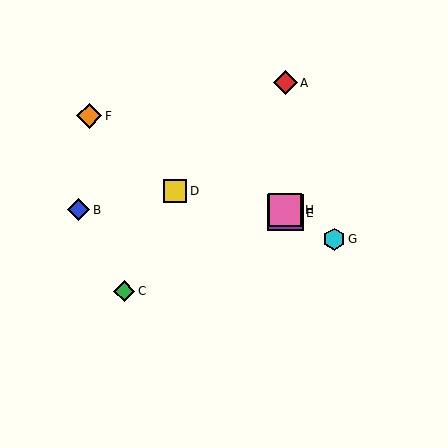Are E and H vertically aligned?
Yes, both are at x≈285.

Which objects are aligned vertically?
Objects A, E, H are aligned vertically.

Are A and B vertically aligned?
No, A is at x≈285 and B is at x≈79.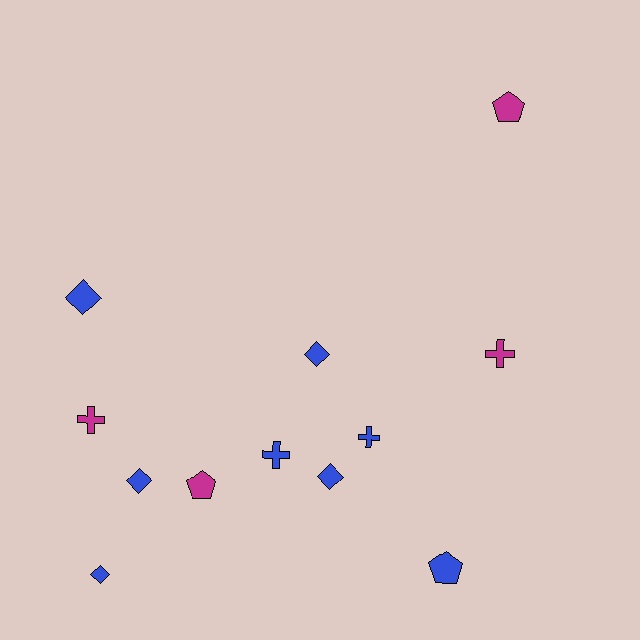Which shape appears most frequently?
Diamond, with 5 objects.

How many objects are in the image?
There are 12 objects.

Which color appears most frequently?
Blue, with 8 objects.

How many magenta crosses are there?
There are 2 magenta crosses.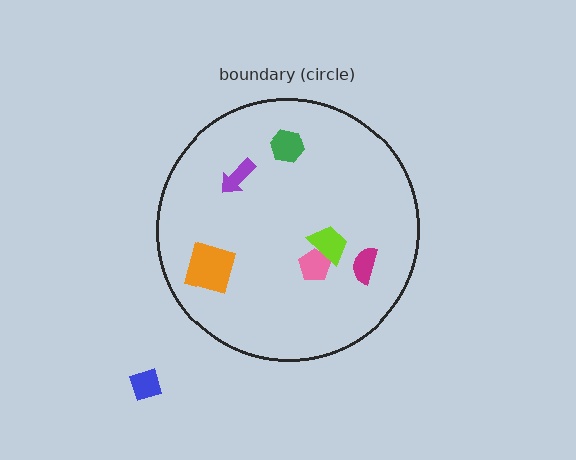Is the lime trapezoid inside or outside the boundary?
Inside.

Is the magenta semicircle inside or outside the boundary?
Inside.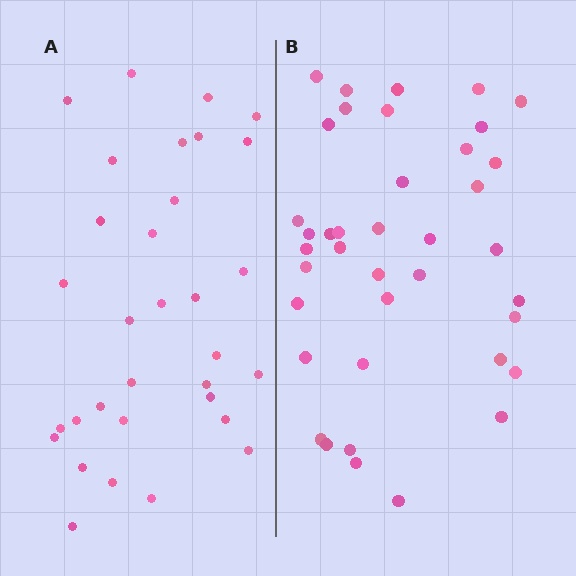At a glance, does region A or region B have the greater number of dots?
Region B (the right region) has more dots.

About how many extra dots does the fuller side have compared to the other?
Region B has roughly 8 or so more dots than region A.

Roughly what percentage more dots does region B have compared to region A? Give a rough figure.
About 20% more.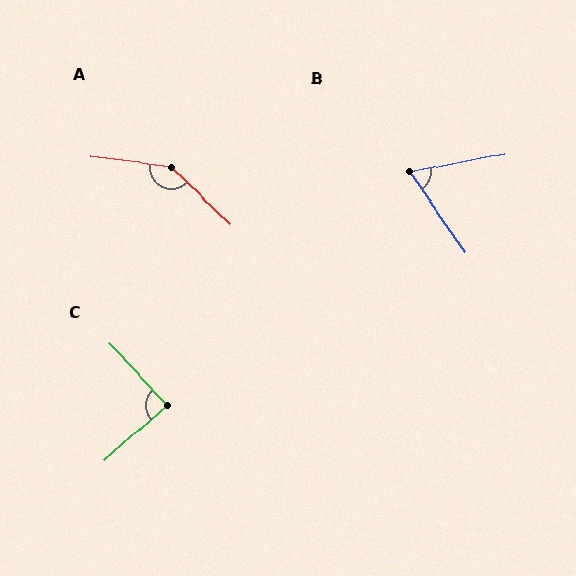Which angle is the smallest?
B, at approximately 66 degrees.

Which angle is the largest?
A, at approximately 144 degrees.